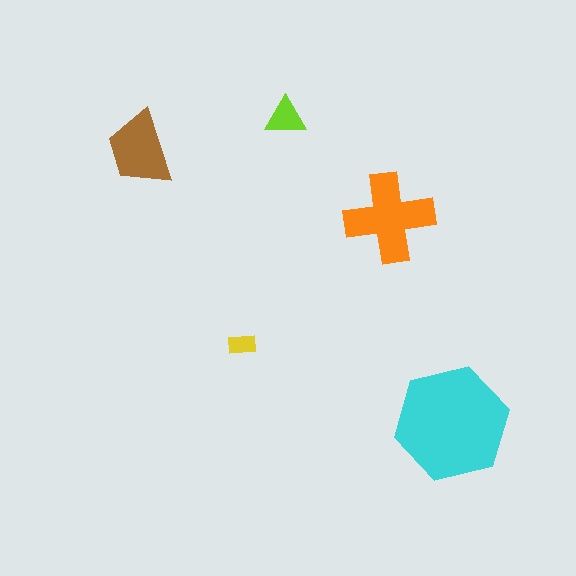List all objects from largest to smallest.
The cyan hexagon, the orange cross, the brown trapezoid, the lime triangle, the yellow rectangle.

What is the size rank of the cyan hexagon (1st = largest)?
1st.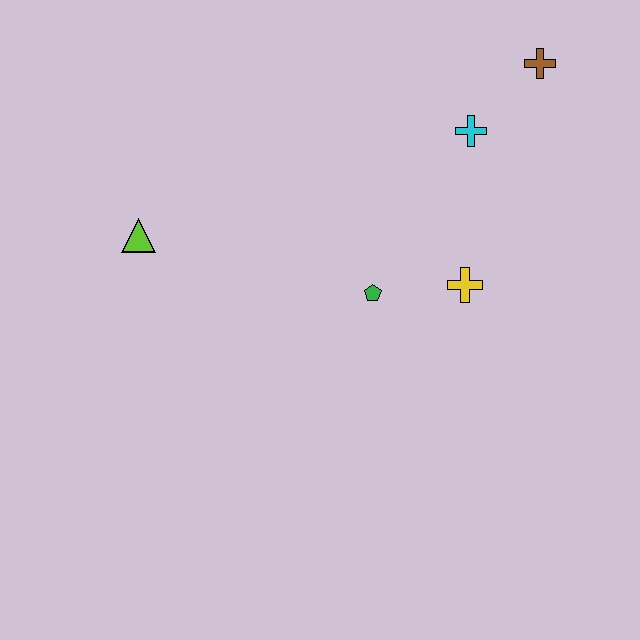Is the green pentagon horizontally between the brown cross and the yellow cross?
No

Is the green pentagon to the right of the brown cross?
No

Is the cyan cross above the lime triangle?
Yes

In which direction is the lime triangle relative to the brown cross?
The lime triangle is to the left of the brown cross.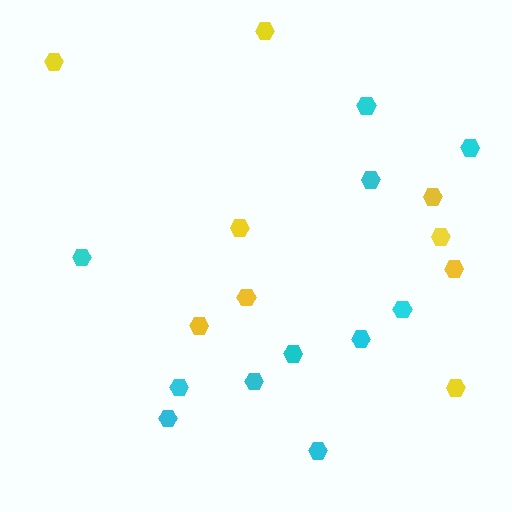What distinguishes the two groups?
There are 2 groups: one group of yellow hexagons (9) and one group of cyan hexagons (11).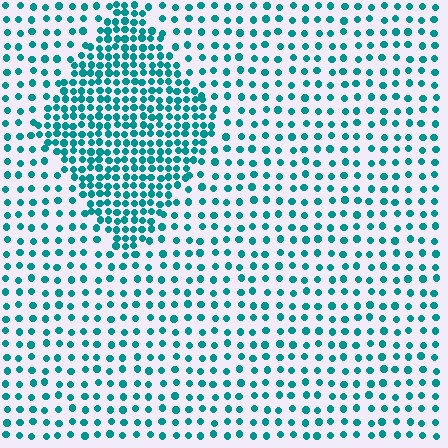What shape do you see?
I see a diamond.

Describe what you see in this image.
The image contains small teal elements arranged at two different densities. A diamond-shaped region is visible where the elements are more densely packed than the surrounding area.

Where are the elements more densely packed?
The elements are more densely packed inside the diamond boundary.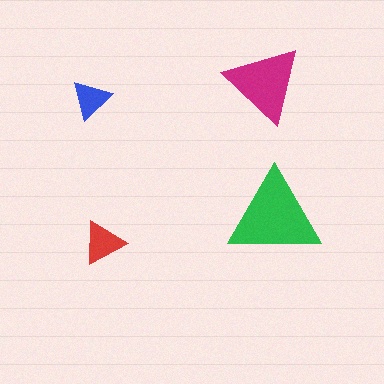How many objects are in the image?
There are 4 objects in the image.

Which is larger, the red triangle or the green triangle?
The green one.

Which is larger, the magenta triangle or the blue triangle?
The magenta one.